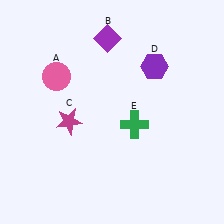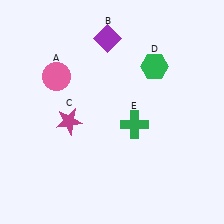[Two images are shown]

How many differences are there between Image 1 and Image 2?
There is 1 difference between the two images.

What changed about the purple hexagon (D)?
In Image 1, D is purple. In Image 2, it changed to green.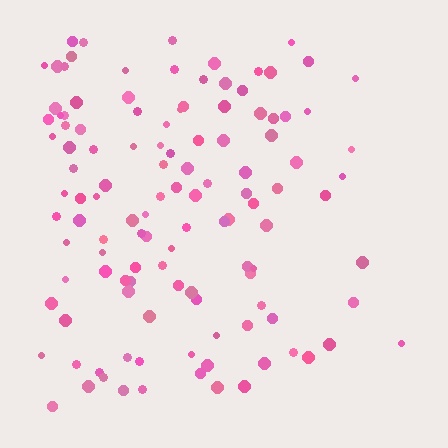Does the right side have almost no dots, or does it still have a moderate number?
Still a moderate number, just noticeably fewer than the left.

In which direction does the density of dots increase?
From right to left, with the left side densest.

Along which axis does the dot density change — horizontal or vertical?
Horizontal.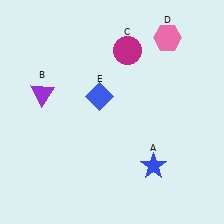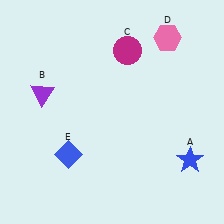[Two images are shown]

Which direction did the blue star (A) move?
The blue star (A) moved right.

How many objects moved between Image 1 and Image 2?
2 objects moved between the two images.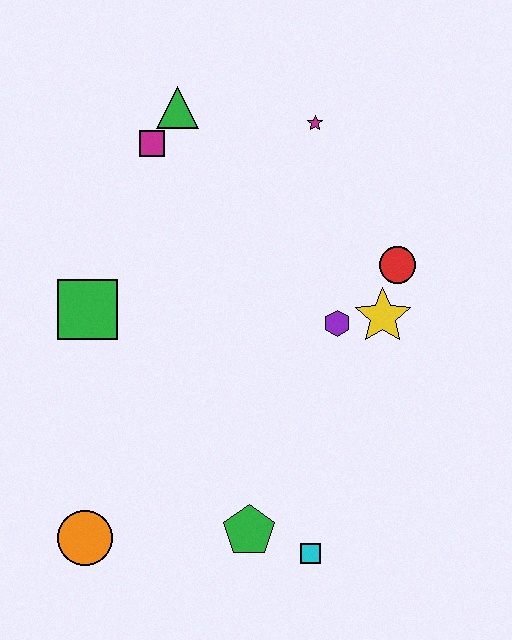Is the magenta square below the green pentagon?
No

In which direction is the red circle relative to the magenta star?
The red circle is below the magenta star.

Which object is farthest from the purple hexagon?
The orange circle is farthest from the purple hexagon.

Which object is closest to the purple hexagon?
The yellow star is closest to the purple hexagon.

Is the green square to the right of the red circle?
No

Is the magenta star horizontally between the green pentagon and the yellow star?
Yes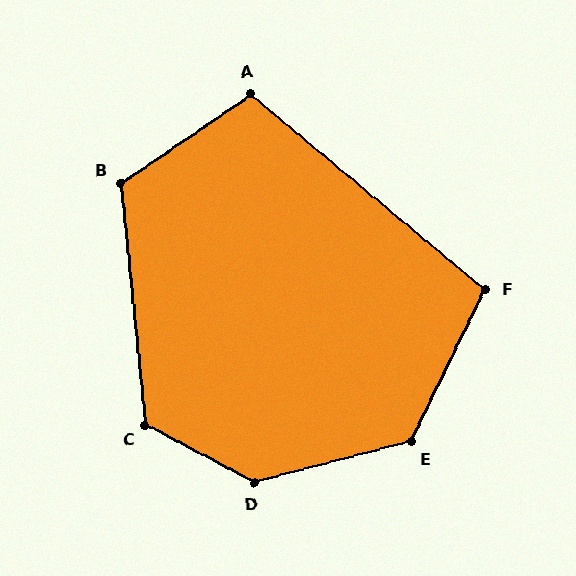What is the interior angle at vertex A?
Approximately 106 degrees (obtuse).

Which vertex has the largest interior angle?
D, at approximately 137 degrees.